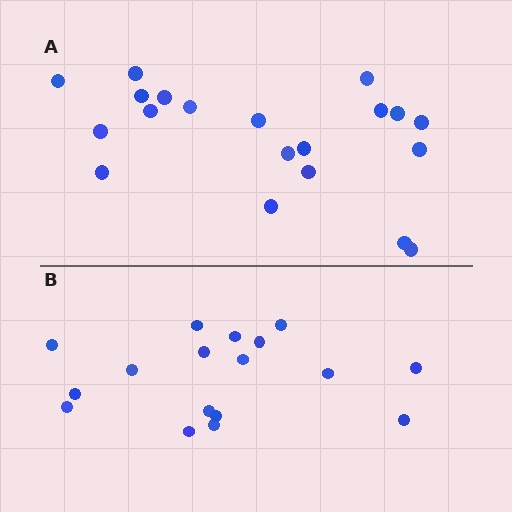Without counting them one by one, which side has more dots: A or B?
Region A (the top region) has more dots.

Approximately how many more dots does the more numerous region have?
Region A has just a few more — roughly 2 or 3 more dots than region B.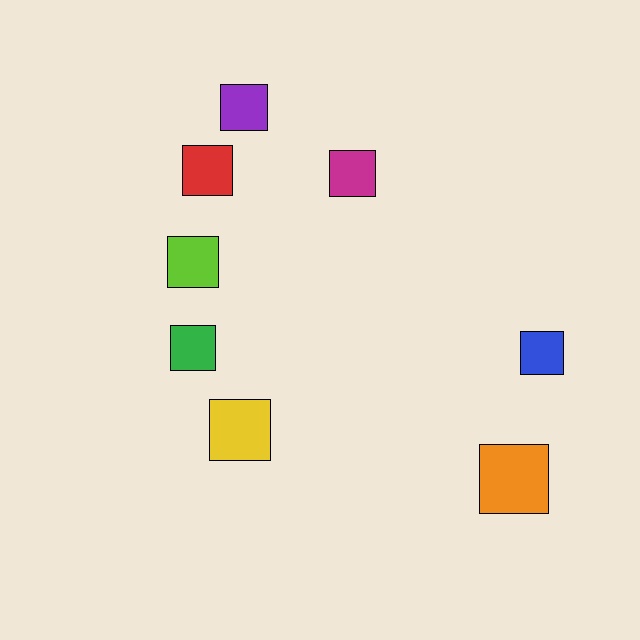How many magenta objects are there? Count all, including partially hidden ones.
There is 1 magenta object.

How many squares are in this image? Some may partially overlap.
There are 8 squares.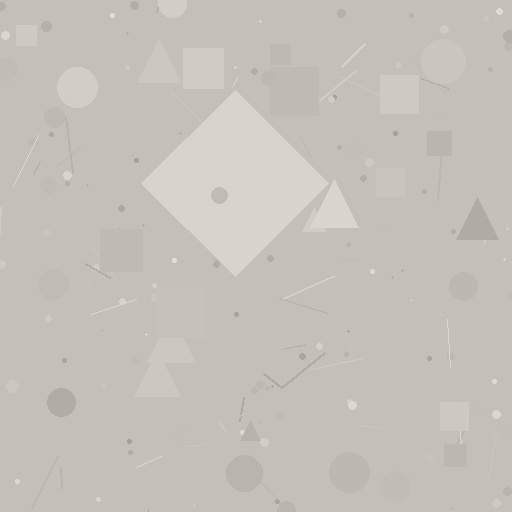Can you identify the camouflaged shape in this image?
The camouflaged shape is a diamond.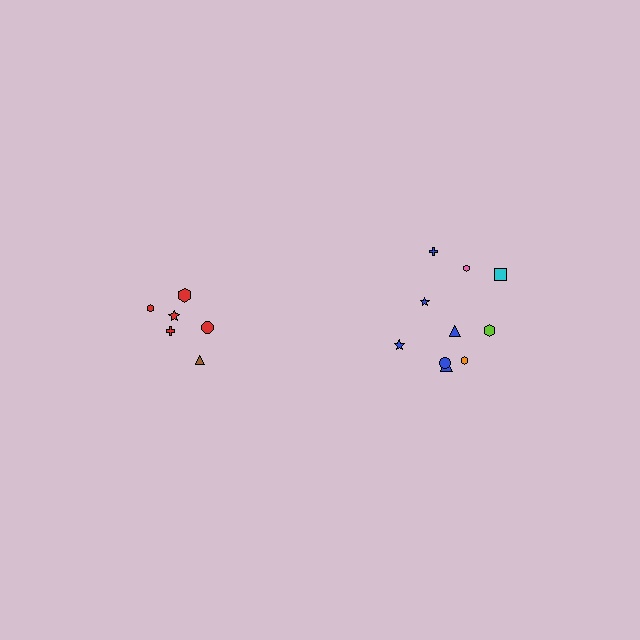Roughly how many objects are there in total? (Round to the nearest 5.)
Roughly 15 objects in total.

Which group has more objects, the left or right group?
The right group.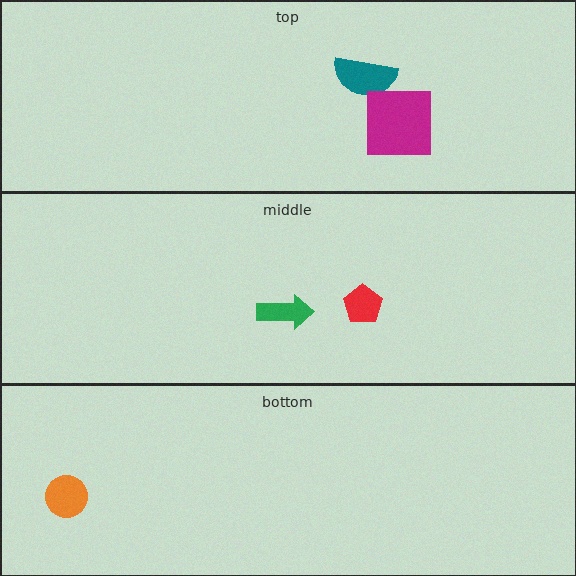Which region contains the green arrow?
The middle region.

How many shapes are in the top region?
2.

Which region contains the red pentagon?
The middle region.